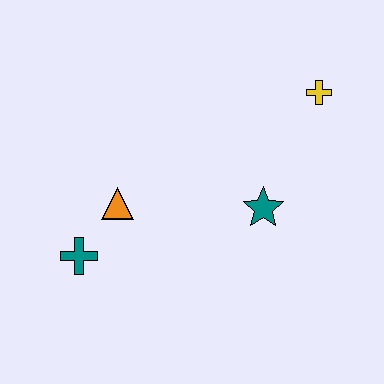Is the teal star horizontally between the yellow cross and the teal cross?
Yes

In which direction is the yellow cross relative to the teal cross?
The yellow cross is to the right of the teal cross.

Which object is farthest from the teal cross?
The yellow cross is farthest from the teal cross.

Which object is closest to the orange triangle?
The teal cross is closest to the orange triangle.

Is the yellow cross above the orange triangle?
Yes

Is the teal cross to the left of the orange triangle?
Yes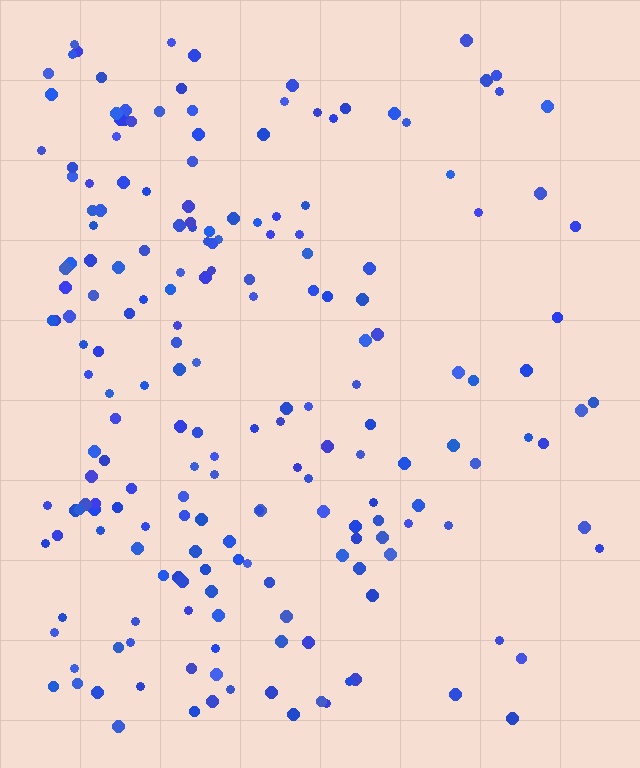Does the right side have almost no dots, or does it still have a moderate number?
Still a moderate number, just noticeably fewer than the left.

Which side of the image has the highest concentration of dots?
The left.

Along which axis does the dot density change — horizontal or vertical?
Horizontal.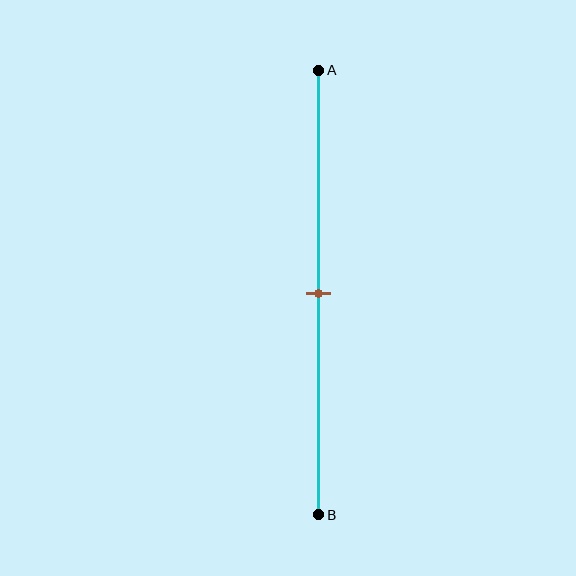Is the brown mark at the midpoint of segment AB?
Yes, the mark is approximately at the midpoint.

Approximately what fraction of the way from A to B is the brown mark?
The brown mark is approximately 50% of the way from A to B.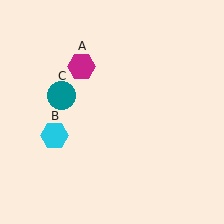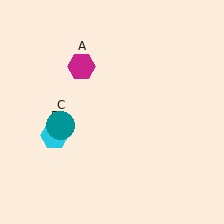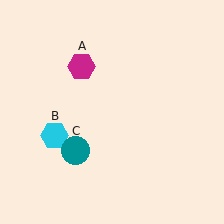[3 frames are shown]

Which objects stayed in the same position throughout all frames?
Magenta hexagon (object A) and cyan hexagon (object B) remained stationary.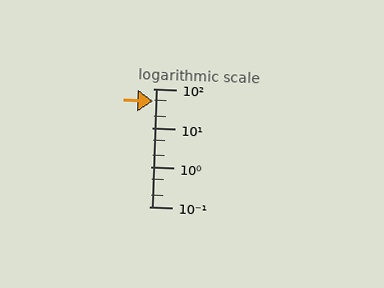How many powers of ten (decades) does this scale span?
The scale spans 3 decades, from 0.1 to 100.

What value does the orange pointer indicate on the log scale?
The pointer indicates approximately 48.